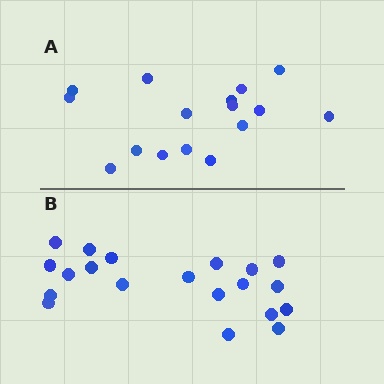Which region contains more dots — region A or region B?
Region B (the bottom region) has more dots.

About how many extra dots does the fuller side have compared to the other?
Region B has about 4 more dots than region A.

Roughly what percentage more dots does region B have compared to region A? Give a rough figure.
About 25% more.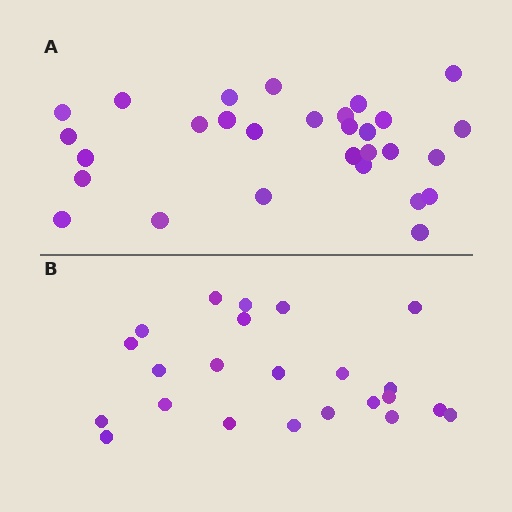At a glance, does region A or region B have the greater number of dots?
Region A (the top region) has more dots.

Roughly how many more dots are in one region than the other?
Region A has about 6 more dots than region B.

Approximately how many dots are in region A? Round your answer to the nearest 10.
About 30 dots. (The exact count is 29, which rounds to 30.)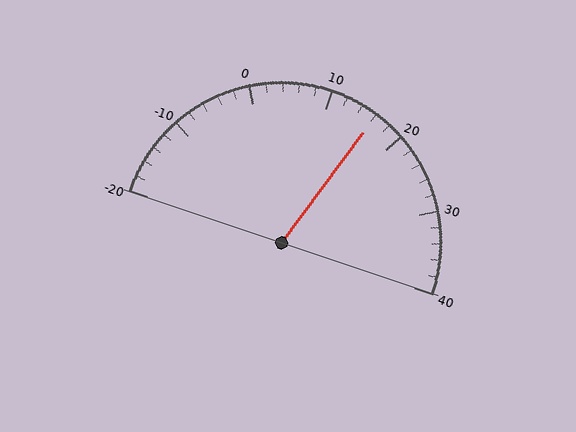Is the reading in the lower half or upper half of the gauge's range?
The reading is in the upper half of the range (-20 to 40).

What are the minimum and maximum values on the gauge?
The gauge ranges from -20 to 40.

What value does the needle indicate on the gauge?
The needle indicates approximately 16.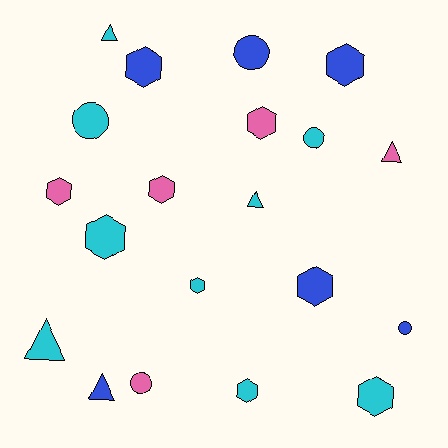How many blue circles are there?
There are 2 blue circles.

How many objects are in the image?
There are 20 objects.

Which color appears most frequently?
Cyan, with 9 objects.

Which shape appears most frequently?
Hexagon, with 10 objects.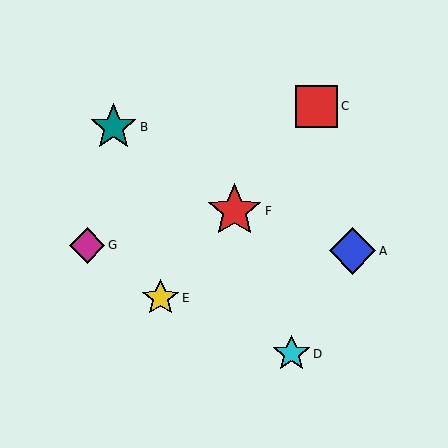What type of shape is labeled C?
Shape C is a red square.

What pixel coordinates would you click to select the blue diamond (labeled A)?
Click at (353, 251) to select the blue diamond A.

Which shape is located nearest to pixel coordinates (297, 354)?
The cyan star (labeled D) at (291, 354) is nearest to that location.